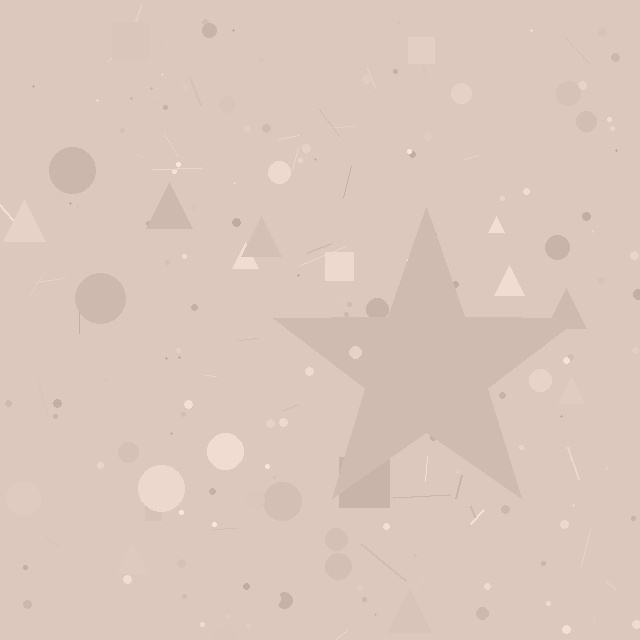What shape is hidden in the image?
A star is hidden in the image.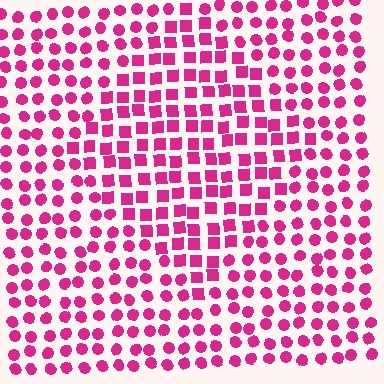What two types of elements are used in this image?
The image uses squares inside the diamond region and circles outside it.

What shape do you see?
I see a diamond.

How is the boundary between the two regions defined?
The boundary is defined by a change in element shape: squares inside vs. circles outside. All elements share the same color and spacing.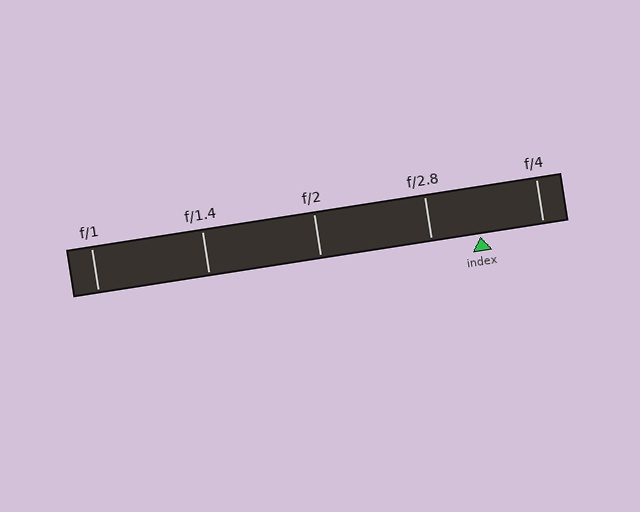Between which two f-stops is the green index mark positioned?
The index mark is between f/2.8 and f/4.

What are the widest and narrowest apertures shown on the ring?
The widest aperture shown is f/1 and the narrowest is f/4.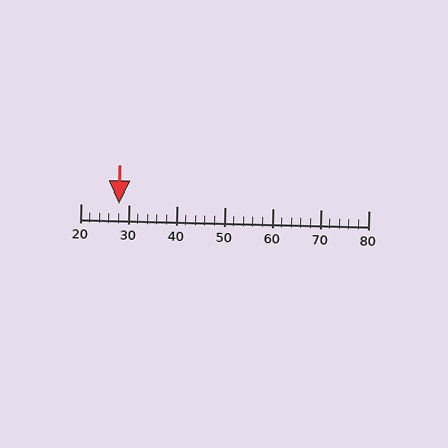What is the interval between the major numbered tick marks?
The major tick marks are spaced 10 units apart.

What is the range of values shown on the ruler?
The ruler shows values from 20 to 80.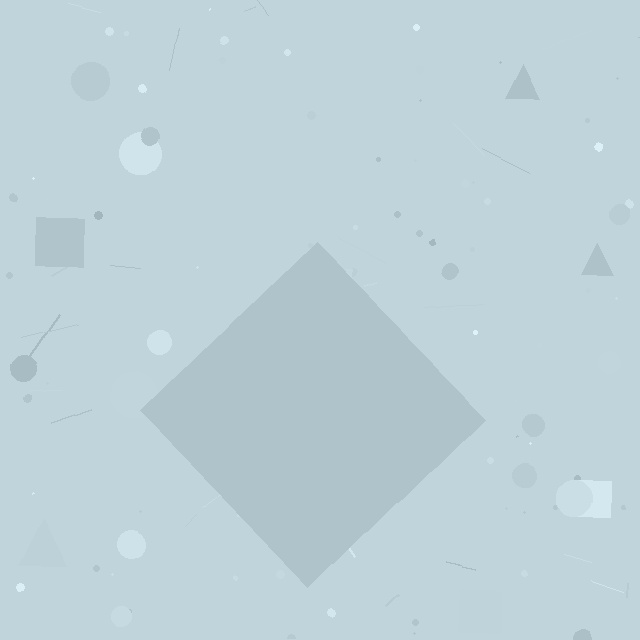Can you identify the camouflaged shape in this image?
The camouflaged shape is a diamond.